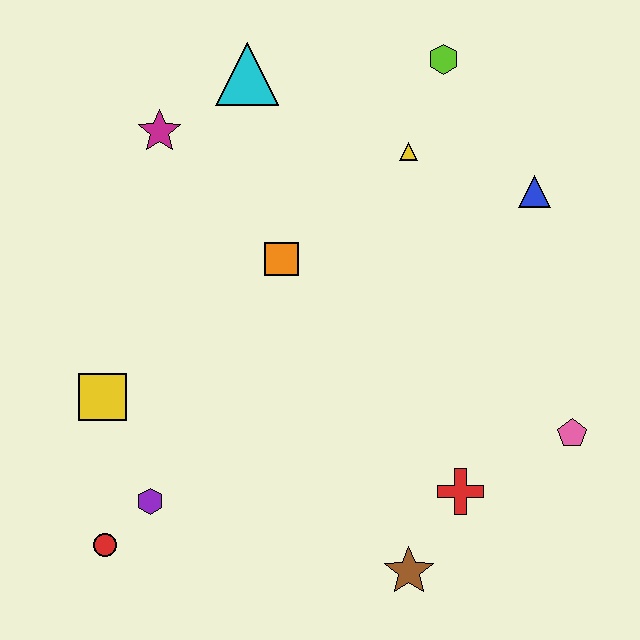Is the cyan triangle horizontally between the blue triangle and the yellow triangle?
No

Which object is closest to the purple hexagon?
The red circle is closest to the purple hexagon.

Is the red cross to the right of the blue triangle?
No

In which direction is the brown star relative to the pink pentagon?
The brown star is to the left of the pink pentagon.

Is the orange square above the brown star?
Yes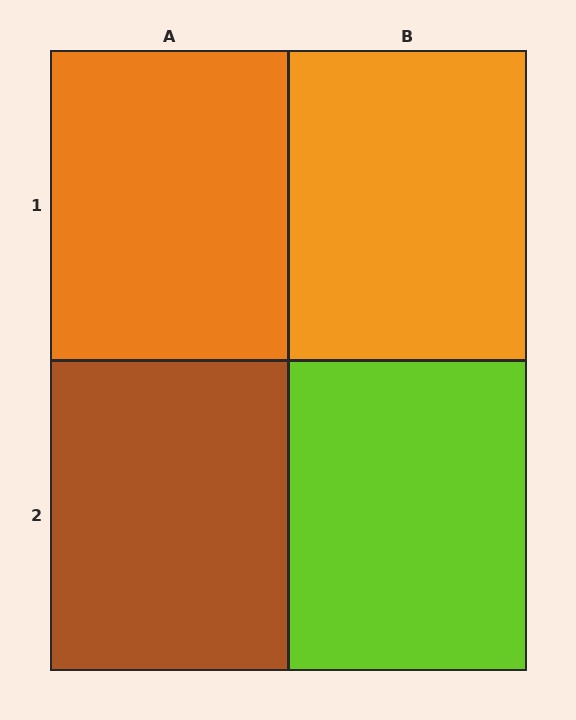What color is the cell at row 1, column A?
Orange.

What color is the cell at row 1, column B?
Orange.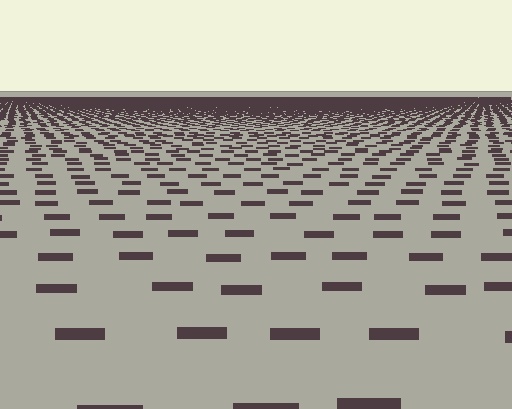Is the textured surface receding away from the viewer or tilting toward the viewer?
The surface is receding away from the viewer. Texture elements get smaller and denser toward the top.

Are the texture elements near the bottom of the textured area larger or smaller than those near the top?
Larger. Near the bottom, elements are closer to the viewer and appear at a bigger on-screen size.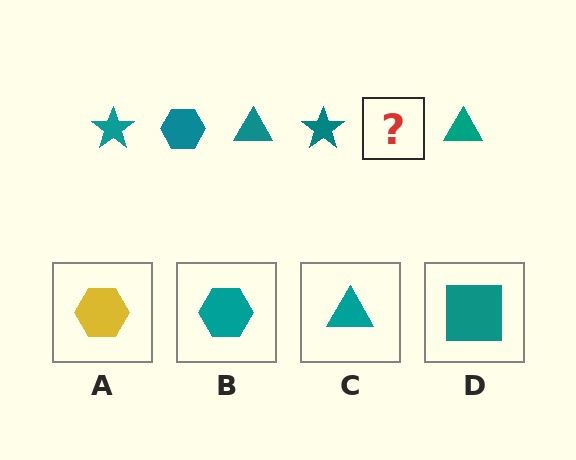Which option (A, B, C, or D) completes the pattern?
B.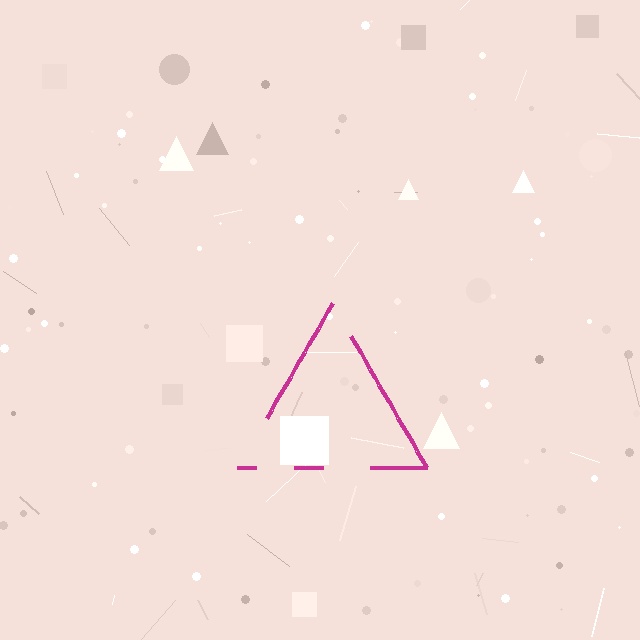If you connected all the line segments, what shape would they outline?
They would outline a triangle.